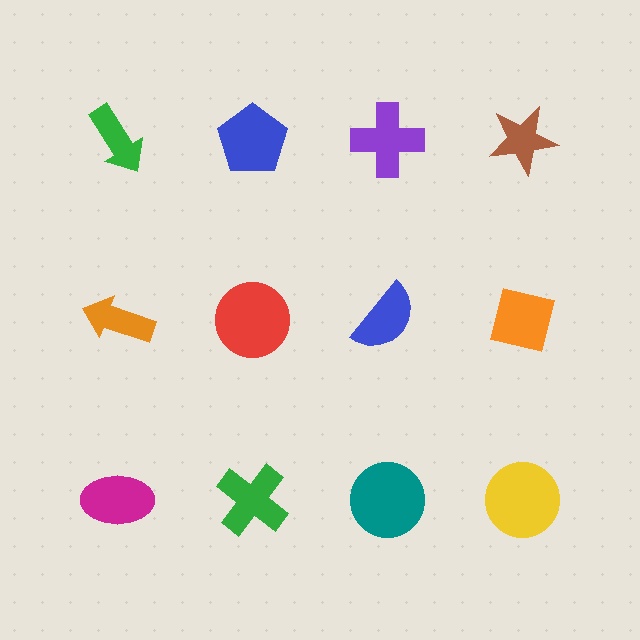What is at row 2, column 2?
A red circle.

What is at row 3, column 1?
A magenta ellipse.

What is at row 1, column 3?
A purple cross.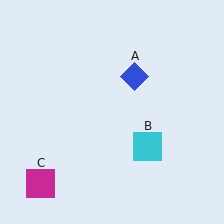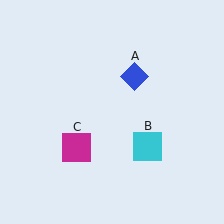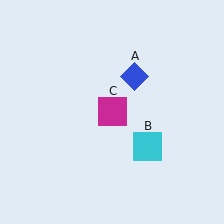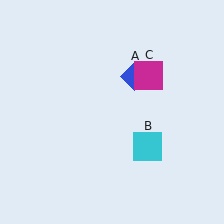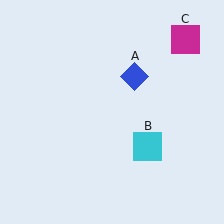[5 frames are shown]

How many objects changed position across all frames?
1 object changed position: magenta square (object C).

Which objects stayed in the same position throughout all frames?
Blue diamond (object A) and cyan square (object B) remained stationary.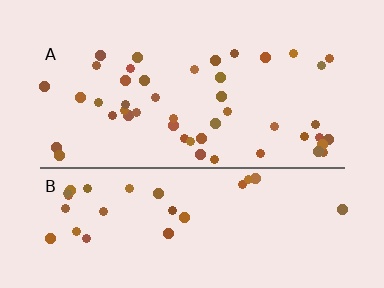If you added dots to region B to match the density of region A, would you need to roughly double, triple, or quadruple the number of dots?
Approximately double.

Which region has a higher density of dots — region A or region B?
A (the top).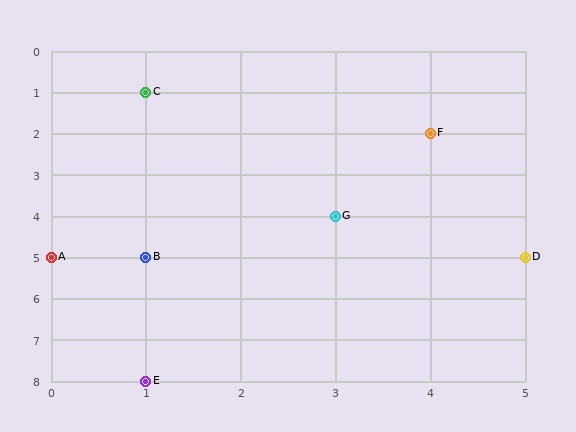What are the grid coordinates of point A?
Point A is at grid coordinates (0, 5).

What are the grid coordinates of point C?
Point C is at grid coordinates (1, 1).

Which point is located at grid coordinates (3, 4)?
Point G is at (3, 4).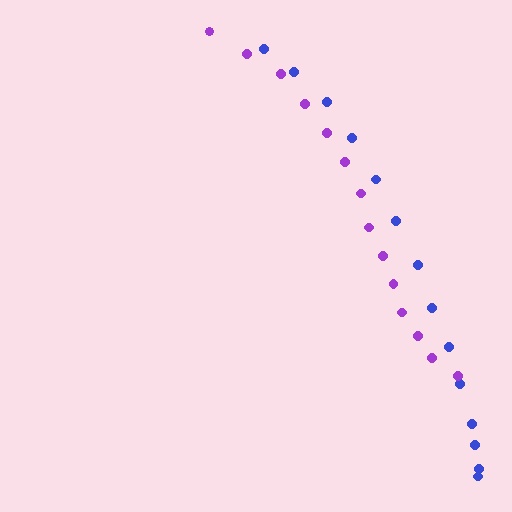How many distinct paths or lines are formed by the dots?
There are 2 distinct paths.